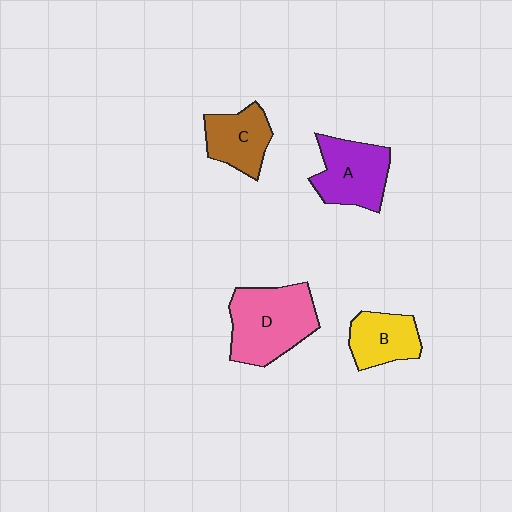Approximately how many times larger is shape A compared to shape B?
Approximately 1.3 times.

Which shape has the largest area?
Shape D (pink).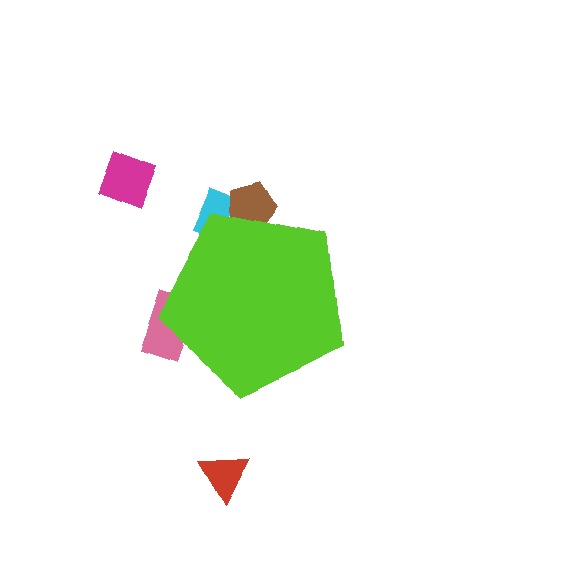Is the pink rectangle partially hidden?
Yes, the pink rectangle is partially hidden behind the lime pentagon.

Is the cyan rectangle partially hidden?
Yes, the cyan rectangle is partially hidden behind the lime pentagon.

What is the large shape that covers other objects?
A lime pentagon.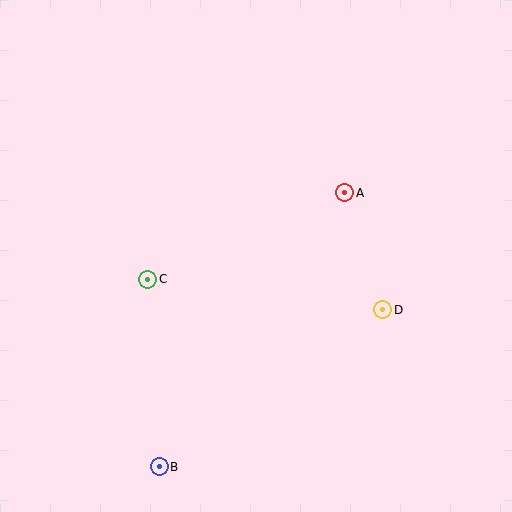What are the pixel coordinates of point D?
Point D is at (383, 310).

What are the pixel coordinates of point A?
Point A is at (345, 193).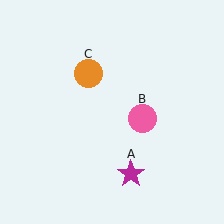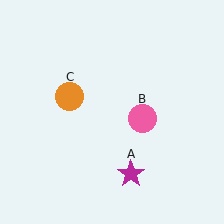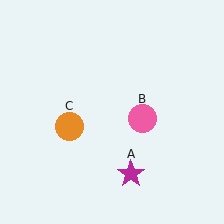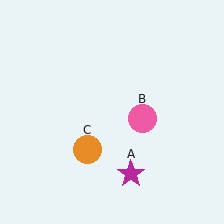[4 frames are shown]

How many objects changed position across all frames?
1 object changed position: orange circle (object C).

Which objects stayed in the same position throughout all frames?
Magenta star (object A) and pink circle (object B) remained stationary.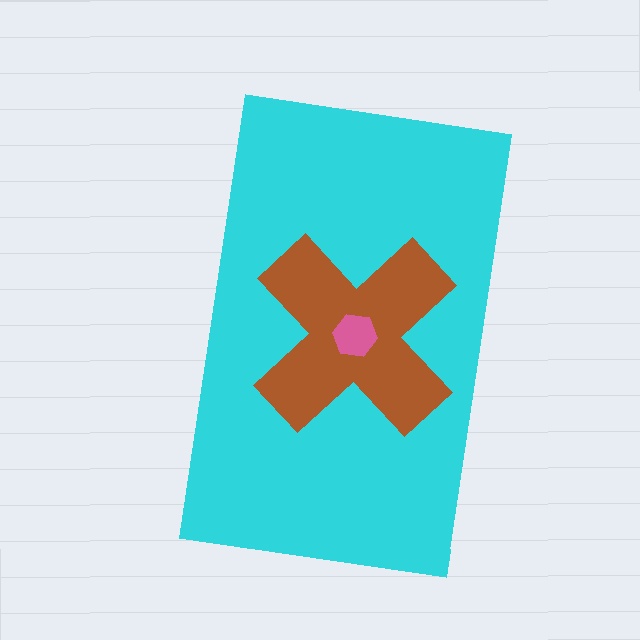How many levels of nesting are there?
3.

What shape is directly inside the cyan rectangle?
The brown cross.